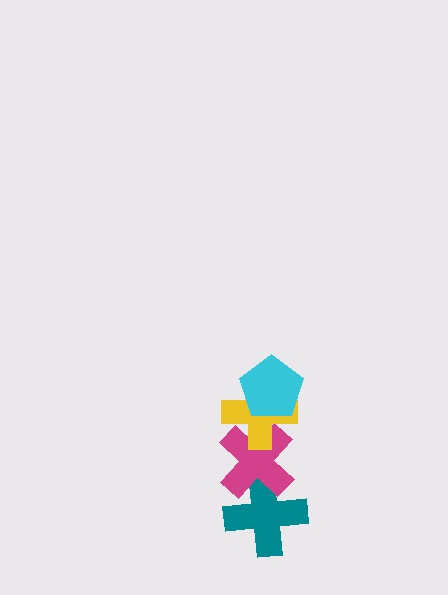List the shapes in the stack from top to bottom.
From top to bottom: the cyan pentagon, the yellow cross, the magenta cross, the teal cross.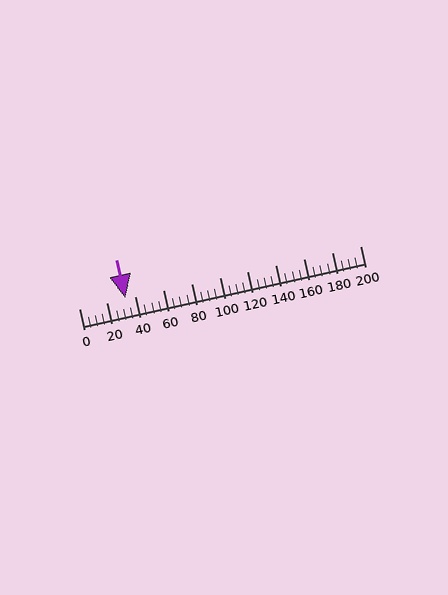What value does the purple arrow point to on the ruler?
The purple arrow points to approximately 33.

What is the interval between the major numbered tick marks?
The major tick marks are spaced 20 units apart.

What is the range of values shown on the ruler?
The ruler shows values from 0 to 200.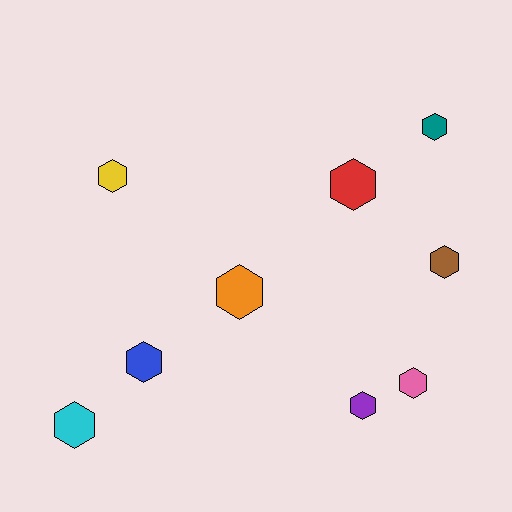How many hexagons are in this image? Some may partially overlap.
There are 9 hexagons.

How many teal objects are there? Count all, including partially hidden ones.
There is 1 teal object.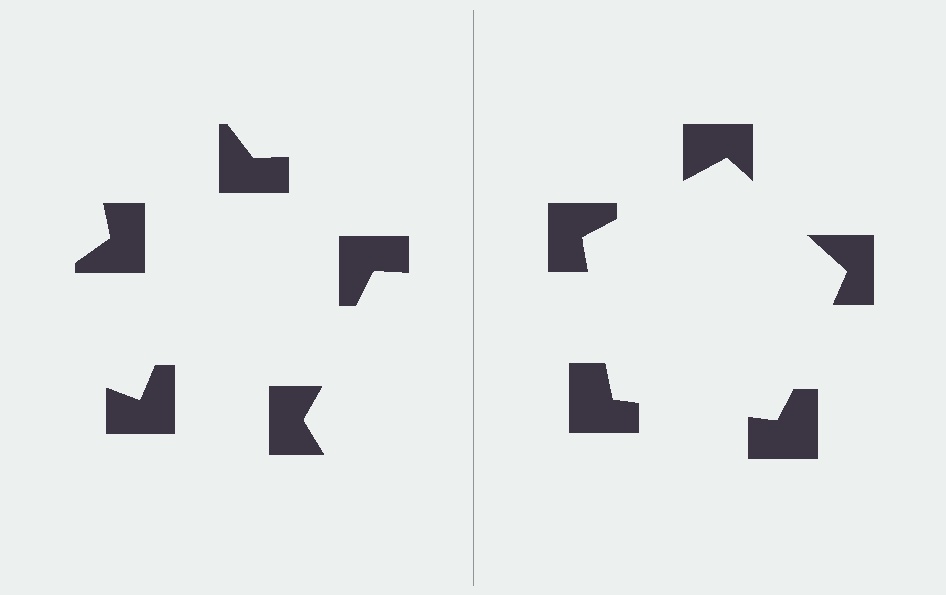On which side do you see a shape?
An illusory pentagon appears on the right side. On the left side the wedge cuts are rotated, so no coherent shape forms.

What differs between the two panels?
The notched squares are positioned identically on both sides; only the wedge orientations differ. On the right they align to a pentagon; on the left they are misaligned.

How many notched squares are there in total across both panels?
10 — 5 on each side.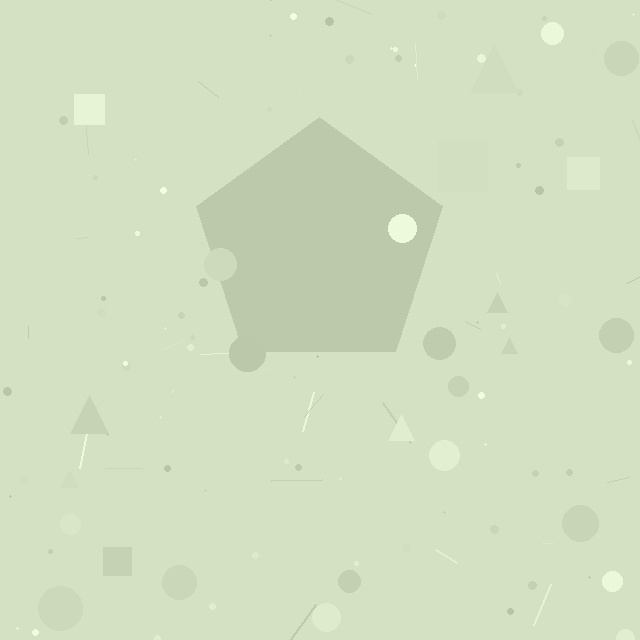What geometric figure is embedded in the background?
A pentagon is embedded in the background.